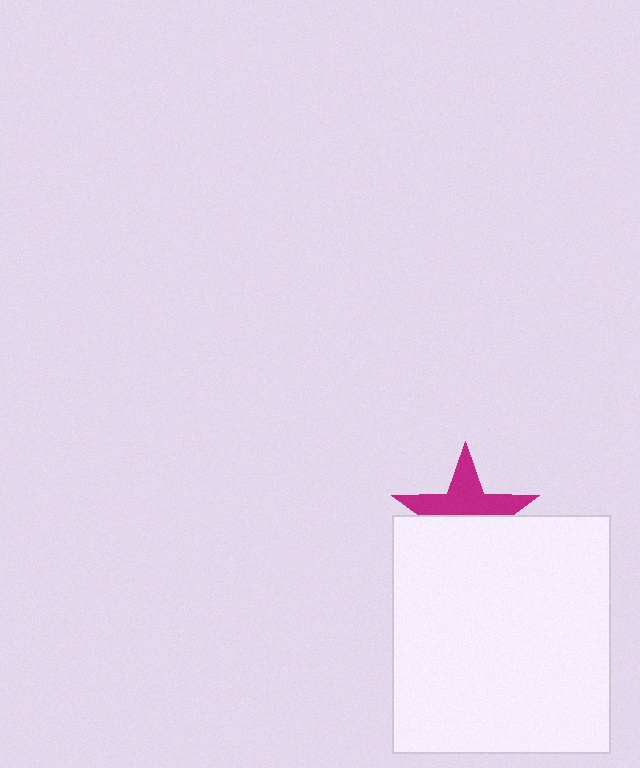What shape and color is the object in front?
The object in front is a white rectangle.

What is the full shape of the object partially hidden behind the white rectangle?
The partially hidden object is a magenta star.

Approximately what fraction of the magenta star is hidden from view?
Roughly 50% of the magenta star is hidden behind the white rectangle.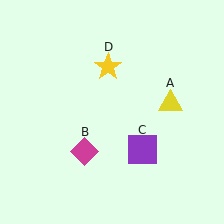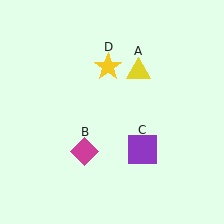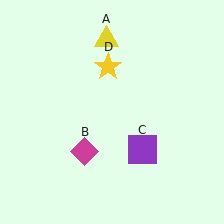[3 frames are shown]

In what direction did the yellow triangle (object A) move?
The yellow triangle (object A) moved up and to the left.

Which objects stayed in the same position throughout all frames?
Magenta diamond (object B) and purple square (object C) and yellow star (object D) remained stationary.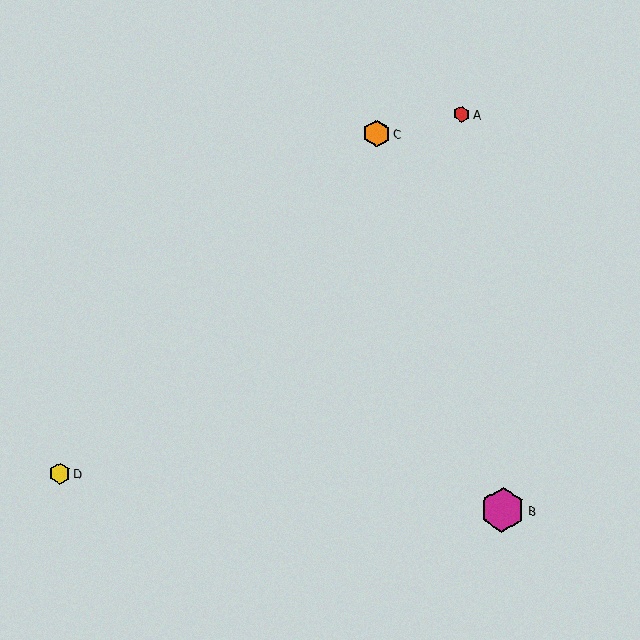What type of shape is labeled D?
Shape D is a yellow hexagon.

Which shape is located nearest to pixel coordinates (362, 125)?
The orange hexagon (labeled C) at (377, 134) is nearest to that location.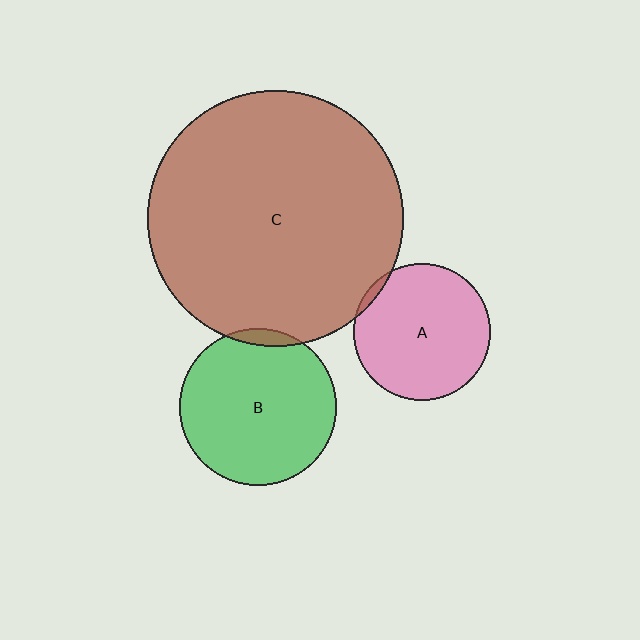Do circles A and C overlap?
Yes.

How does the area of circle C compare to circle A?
Approximately 3.5 times.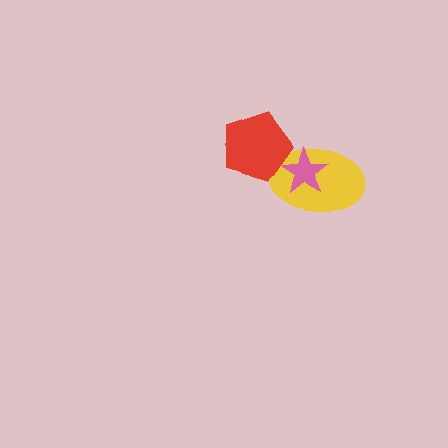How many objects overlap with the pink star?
2 objects overlap with the pink star.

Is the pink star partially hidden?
Yes, it is partially covered by another shape.